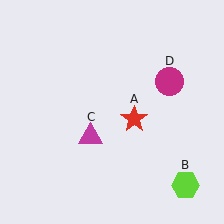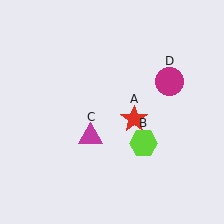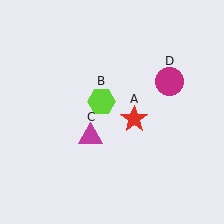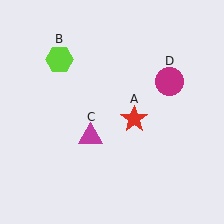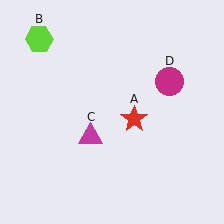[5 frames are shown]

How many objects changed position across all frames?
1 object changed position: lime hexagon (object B).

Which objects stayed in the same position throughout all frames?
Red star (object A) and magenta triangle (object C) and magenta circle (object D) remained stationary.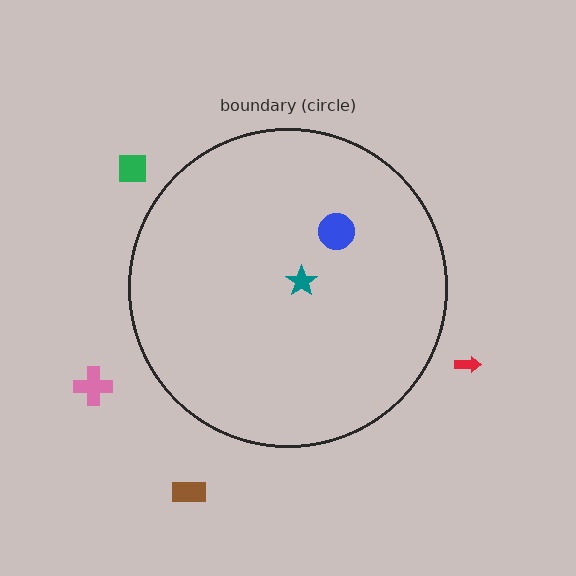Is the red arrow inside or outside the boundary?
Outside.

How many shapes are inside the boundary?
2 inside, 4 outside.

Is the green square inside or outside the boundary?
Outside.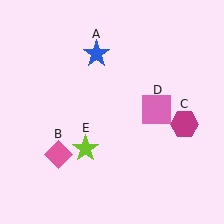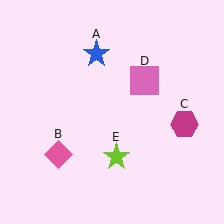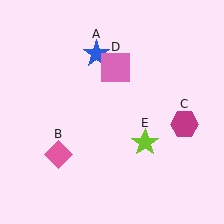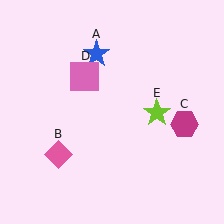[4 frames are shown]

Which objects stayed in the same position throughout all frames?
Blue star (object A) and pink diamond (object B) and magenta hexagon (object C) remained stationary.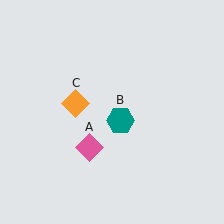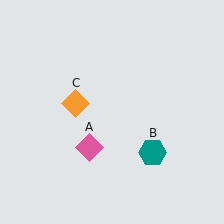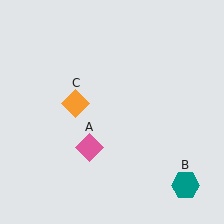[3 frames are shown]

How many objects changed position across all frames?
1 object changed position: teal hexagon (object B).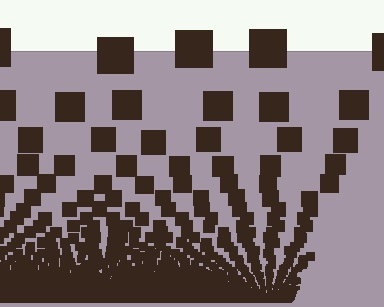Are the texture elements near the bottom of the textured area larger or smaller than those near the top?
Smaller. The gradient is inverted — elements near the bottom are smaller and denser.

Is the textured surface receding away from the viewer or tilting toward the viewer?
The surface appears to tilt toward the viewer. Texture elements get larger and sparser toward the top.